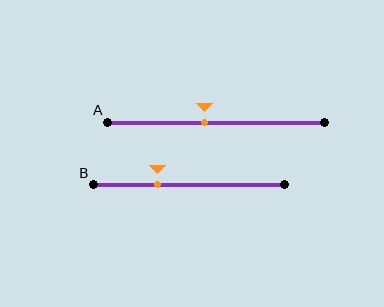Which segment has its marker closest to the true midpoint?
Segment A has its marker closest to the true midpoint.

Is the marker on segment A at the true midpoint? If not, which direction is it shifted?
No, the marker on segment A is shifted to the left by about 5% of the segment length.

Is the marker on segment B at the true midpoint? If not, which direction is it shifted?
No, the marker on segment B is shifted to the left by about 16% of the segment length.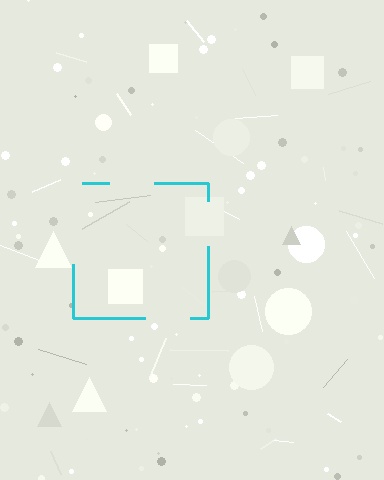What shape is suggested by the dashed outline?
The dashed outline suggests a square.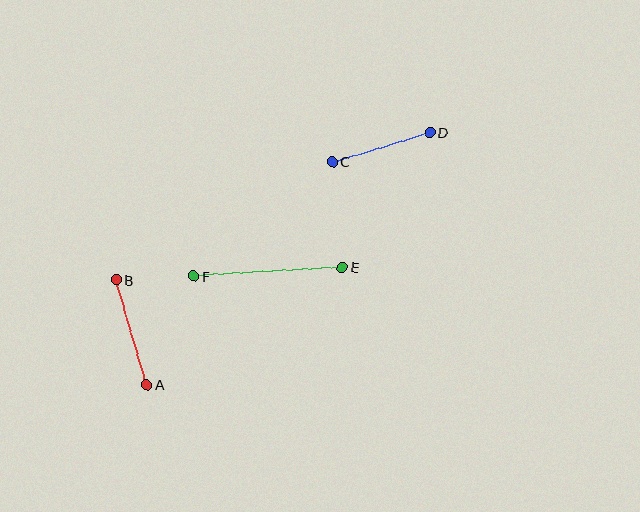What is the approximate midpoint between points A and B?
The midpoint is at approximately (131, 332) pixels.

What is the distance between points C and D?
The distance is approximately 102 pixels.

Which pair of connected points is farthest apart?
Points E and F are farthest apart.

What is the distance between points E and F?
The distance is approximately 149 pixels.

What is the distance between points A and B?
The distance is approximately 109 pixels.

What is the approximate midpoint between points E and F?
The midpoint is at approximately (268, 272) pixels.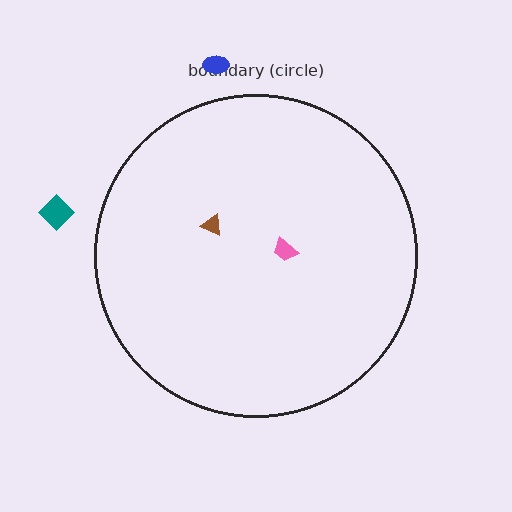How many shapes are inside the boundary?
2 inside, 2 outside.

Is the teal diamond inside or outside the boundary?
Outside.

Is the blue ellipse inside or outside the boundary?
Outside.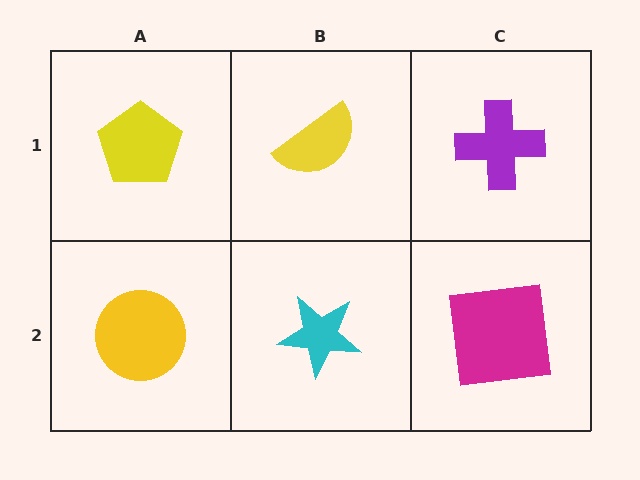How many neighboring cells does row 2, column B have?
3.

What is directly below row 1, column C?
A magenta square.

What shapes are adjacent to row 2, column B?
A yellow semicircle (row 1, column B), a yellow circle (row 2, column A), a magenta square (row 2, column C).